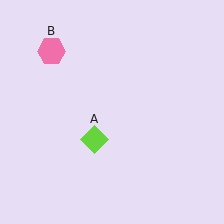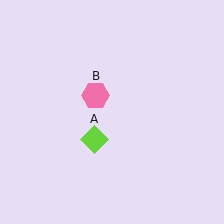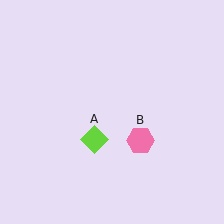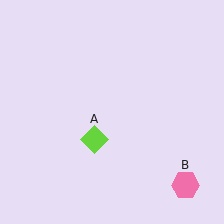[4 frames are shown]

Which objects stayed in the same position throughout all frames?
Lime diamond (object A) remained stationary.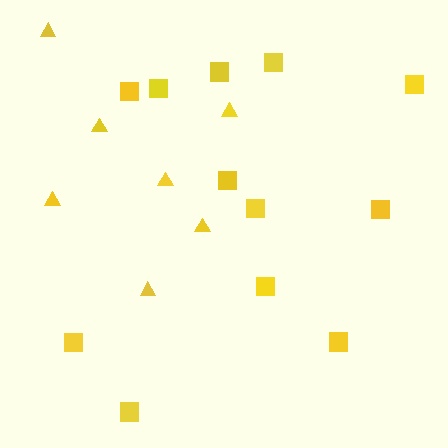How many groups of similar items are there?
There are 2 groups: one group of triangles (7) and one group of squares (12).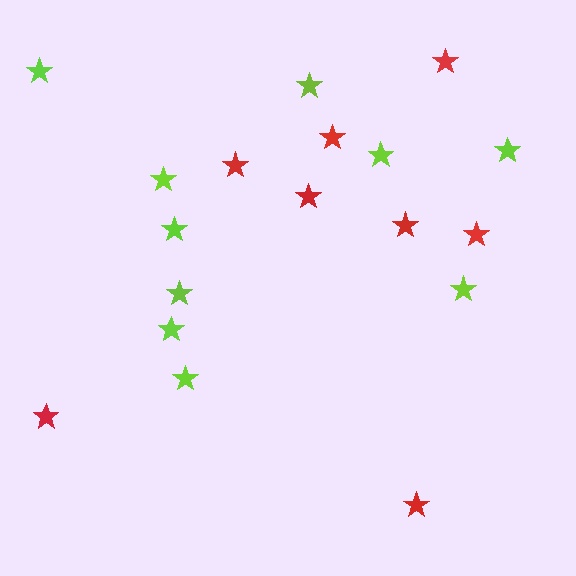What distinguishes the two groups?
There are 2 groups: one group of red stars (8) and one group of lime stars (10).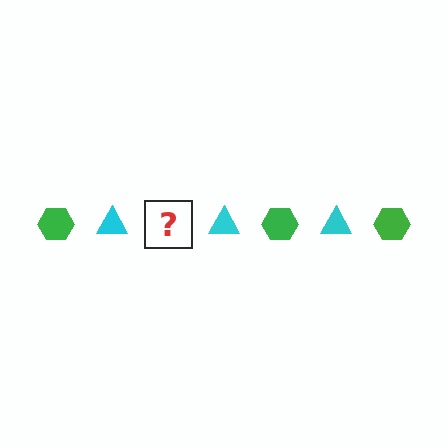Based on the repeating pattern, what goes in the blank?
The blank should be a green hexagon.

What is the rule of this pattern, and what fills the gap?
The rule is that the pattern alternates between green hexagon and cyan triangle. The gap should be filled with a green hexagon.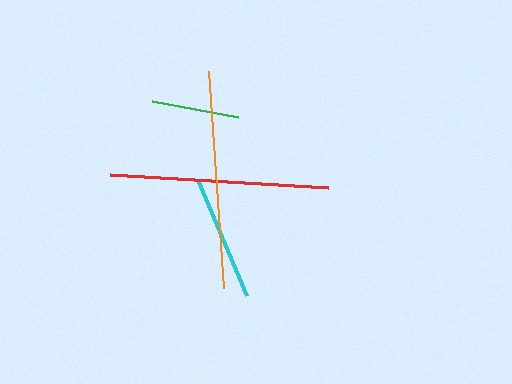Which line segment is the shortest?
The green line is the shortest at approximately 88 pixels.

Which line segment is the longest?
The orange line is the longest at approximately 218 pixels.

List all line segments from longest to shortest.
From longest to shortest: orange, red, cyan, green.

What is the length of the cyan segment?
The cyan segment is approximately 126 pixels long.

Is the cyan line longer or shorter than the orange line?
The orange line is longer than the cyan line.